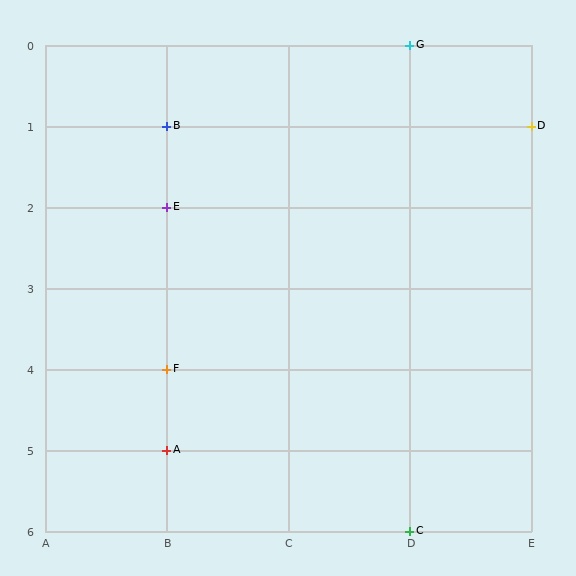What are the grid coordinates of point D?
Point D is at grid coordinates (E, 1).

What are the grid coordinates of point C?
Point C is at grid coordinates (D, 6).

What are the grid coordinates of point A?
Point A is at grid coordinates (B, 5).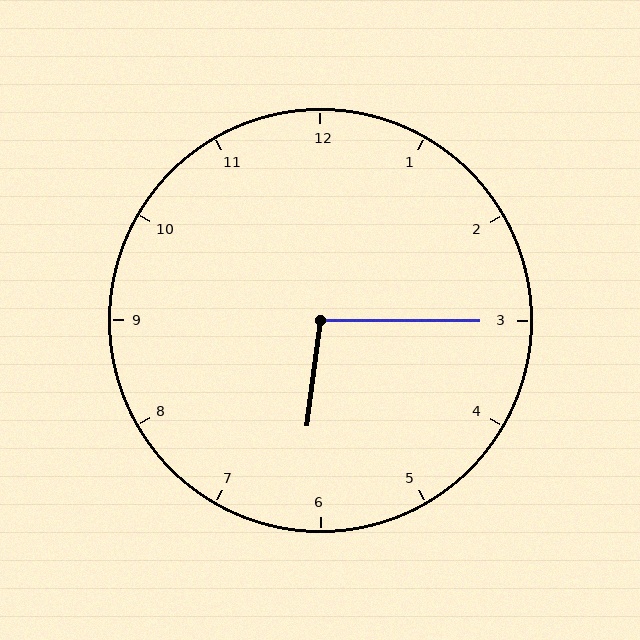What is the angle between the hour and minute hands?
Approximately 98 degrees.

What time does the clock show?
6:15.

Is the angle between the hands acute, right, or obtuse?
It is obtuse.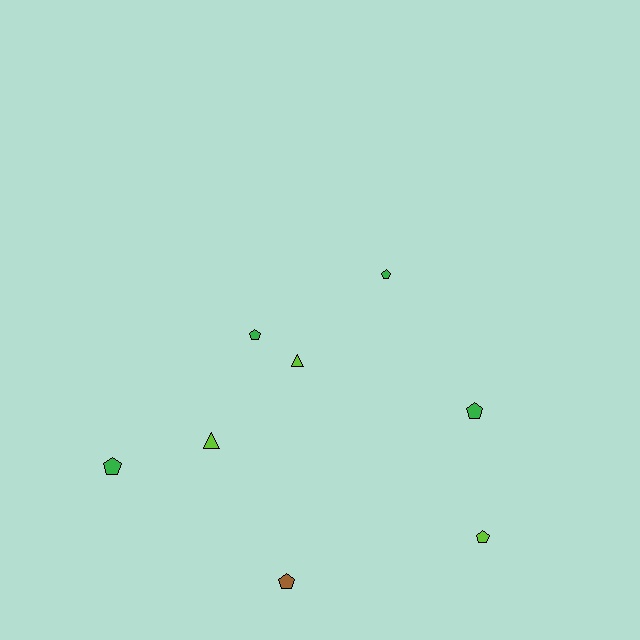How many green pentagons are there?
There are 4 green pentagons.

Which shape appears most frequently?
Pentagon, with 6 objects.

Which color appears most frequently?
Green, with 4 objects.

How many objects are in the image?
There are 8 objects.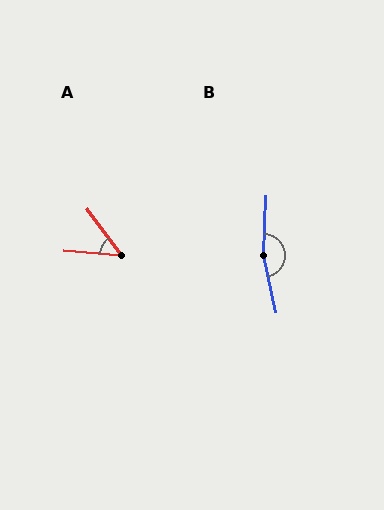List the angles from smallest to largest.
A (49°), B (166°).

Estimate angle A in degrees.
Approximately 49 degrees.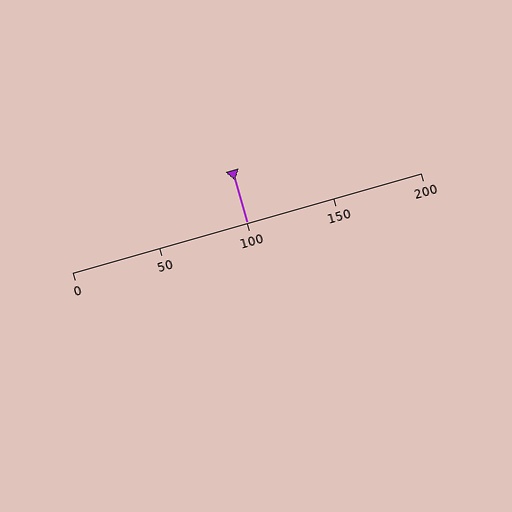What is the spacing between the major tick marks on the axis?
The major ticks are spaced 50 apart.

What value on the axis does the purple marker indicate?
The marker indicates approximately 100.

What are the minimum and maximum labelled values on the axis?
The axis runs from 0 to 200.